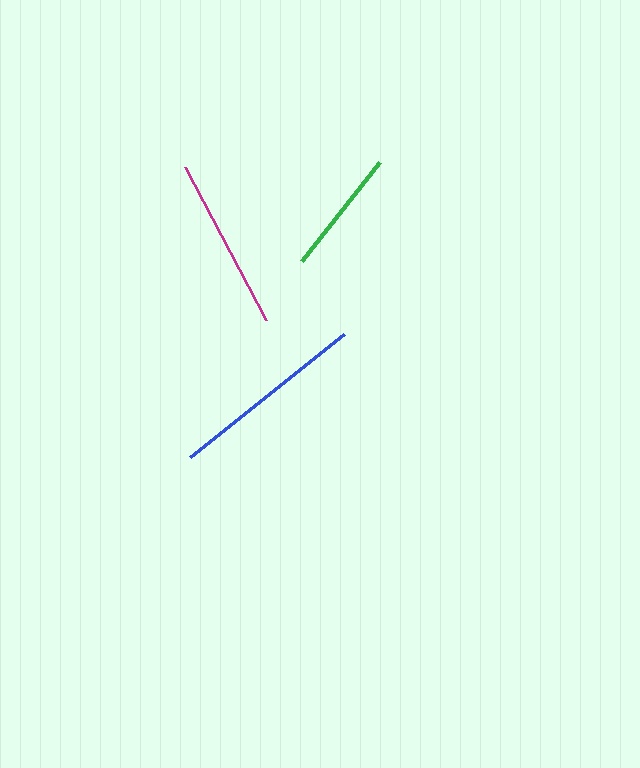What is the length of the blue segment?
The blue segment is approximately 196 pixels long.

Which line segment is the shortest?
The green line is the shortest at approximately 126 pixels.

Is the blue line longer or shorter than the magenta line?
The blue line is longer than the magenta line.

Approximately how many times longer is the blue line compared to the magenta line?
The blue line is approximately 1.1 times the length of the magenta line.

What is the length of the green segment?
The green segment is approximately 126 pixels long.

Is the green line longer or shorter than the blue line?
The blue line is longer than the green line.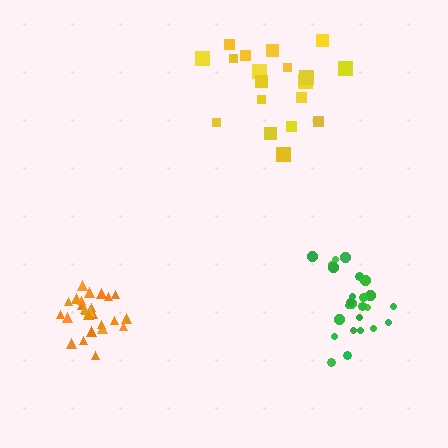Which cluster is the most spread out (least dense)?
Yellow.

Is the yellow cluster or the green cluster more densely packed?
Green.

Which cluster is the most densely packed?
Orange.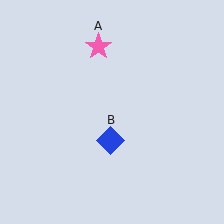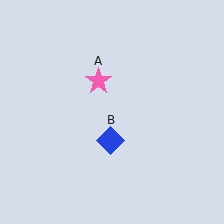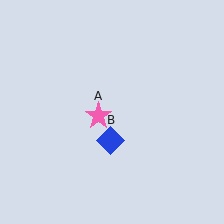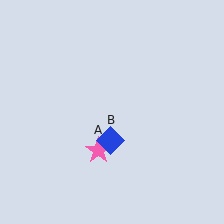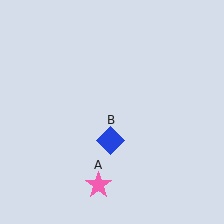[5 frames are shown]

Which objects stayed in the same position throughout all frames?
Blue diamond (object B) remained stationary.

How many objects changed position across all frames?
1 object changed position: pink star (object A).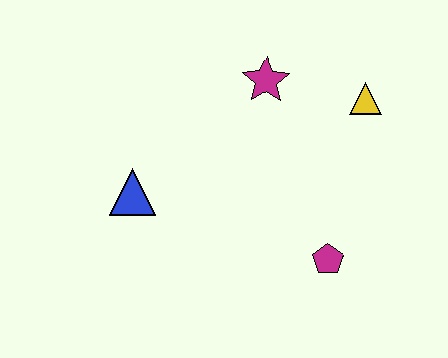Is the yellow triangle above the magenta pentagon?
Yes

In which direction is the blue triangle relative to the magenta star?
The blue triangle is to the left of the magenta star.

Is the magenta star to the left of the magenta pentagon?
Yes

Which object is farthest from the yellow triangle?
The blue triangle is farthest from the yellow triangle.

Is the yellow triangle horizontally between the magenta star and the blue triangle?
No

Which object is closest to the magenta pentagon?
The yellow triangle is closest to the magenta pentagon.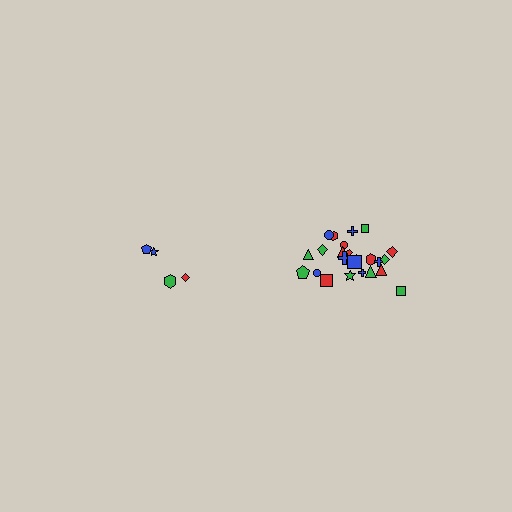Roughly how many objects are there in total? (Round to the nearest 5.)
Roughly 30 objects in total.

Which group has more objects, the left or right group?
The right group.